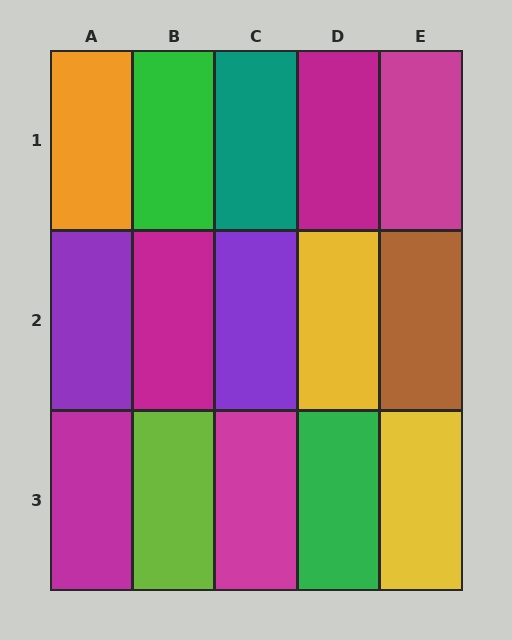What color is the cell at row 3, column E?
Yellow.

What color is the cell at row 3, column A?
Magenta.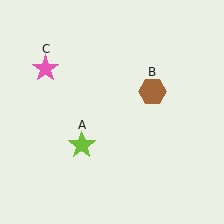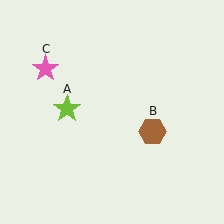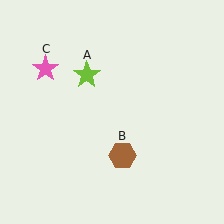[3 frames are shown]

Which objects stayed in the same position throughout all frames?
Pink star (object C) remained stationary.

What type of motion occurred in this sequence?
The lime star (object A), brown hexagon (object B) rotated clockwise around the center of the scene.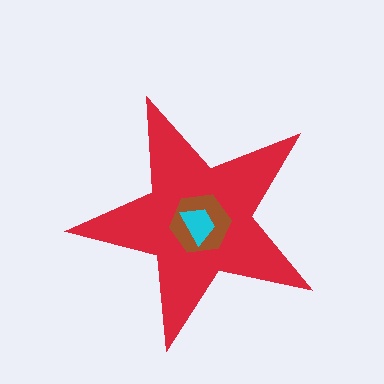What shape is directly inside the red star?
The brown hexagon.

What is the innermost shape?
The cyan trapezoid.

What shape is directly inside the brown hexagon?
The cyan trapezoid.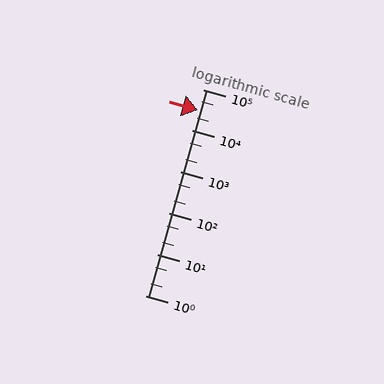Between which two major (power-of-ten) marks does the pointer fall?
The pointer is between 10000 and 100000.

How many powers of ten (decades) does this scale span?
The scale spans 5 decades, from 1 to 100000.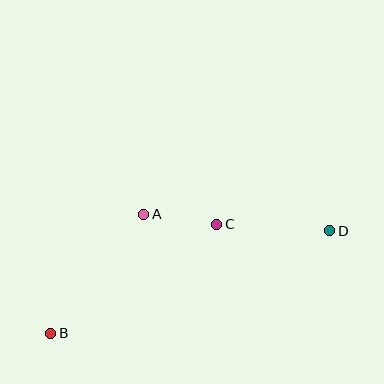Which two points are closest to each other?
Points A and C are closest to each other.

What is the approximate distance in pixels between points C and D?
The distance between C and D is approximately 113 pixels.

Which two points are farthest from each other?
Points B and D are farthest from each other.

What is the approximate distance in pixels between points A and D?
The distance between A and D is approximately 187 pixels.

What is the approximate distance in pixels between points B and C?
The distance between B and C is approximately 198 pixels.